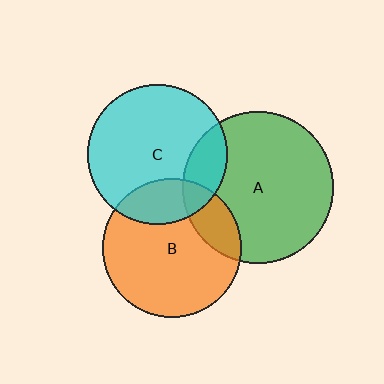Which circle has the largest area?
Circle A (green).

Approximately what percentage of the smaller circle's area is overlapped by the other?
Approximately 20%.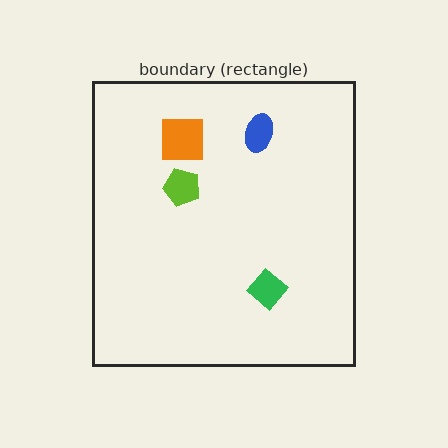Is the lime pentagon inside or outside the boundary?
Inside.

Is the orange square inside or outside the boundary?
Inside.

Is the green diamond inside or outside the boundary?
Inside.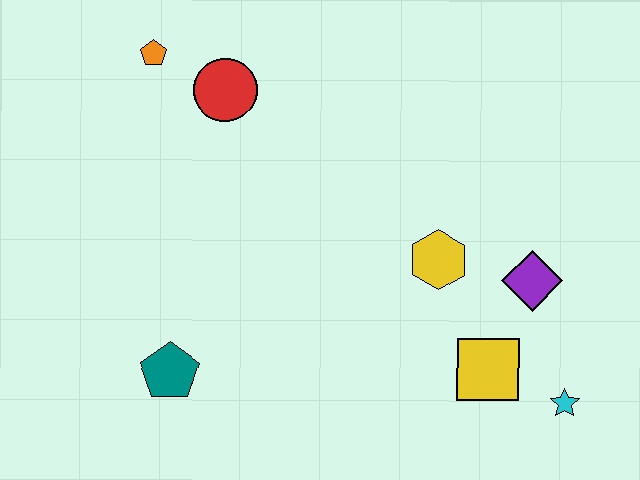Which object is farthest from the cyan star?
The orange pentagon is farthest from the cyan star.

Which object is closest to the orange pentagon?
The red circle is closest to the orange pentagon.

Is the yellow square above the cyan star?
Yes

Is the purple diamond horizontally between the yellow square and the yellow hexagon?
No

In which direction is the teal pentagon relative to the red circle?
The teal pentagon is below the red circle.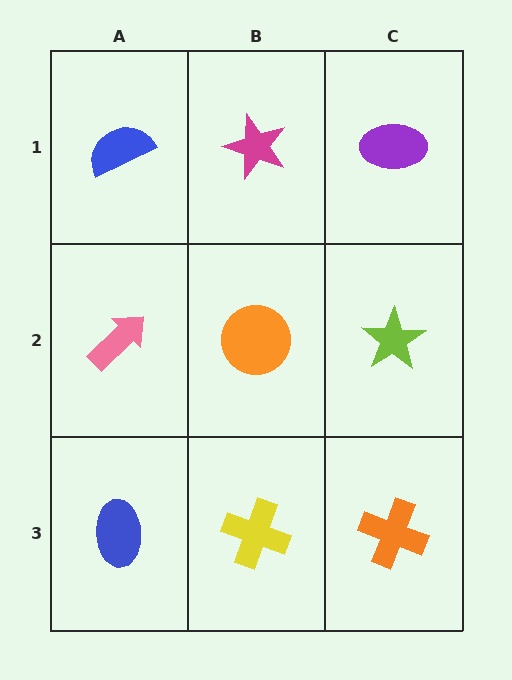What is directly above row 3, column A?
A pink arrow.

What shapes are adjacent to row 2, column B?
A magenta star (row 1, column B), a yellow cross (row 3, column B), a pink arrow (row 2, column A), a lime star (row 2, column C).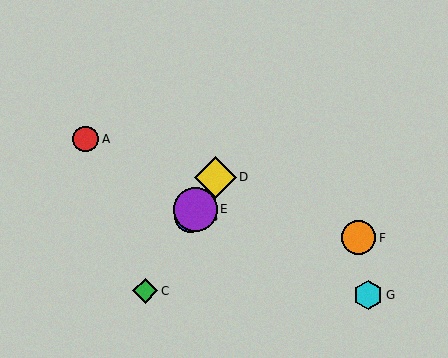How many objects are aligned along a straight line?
4 objects (B, C, D, E) are aligned along a straight line.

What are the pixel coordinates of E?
Object E is at (195, 209).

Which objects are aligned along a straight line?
Objects B, C, D, E are aligned along a straight line.